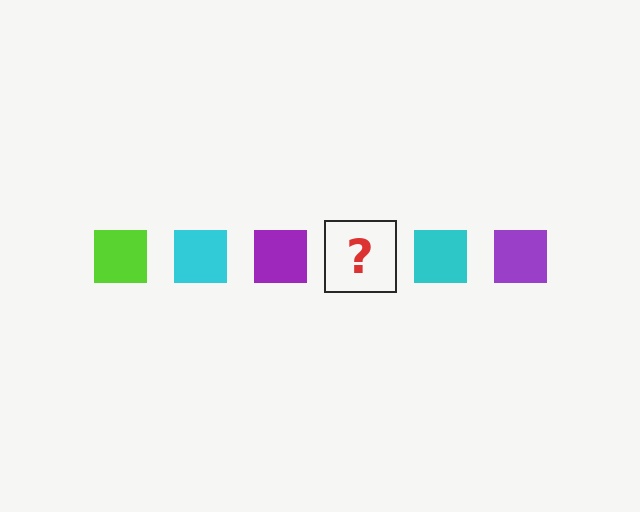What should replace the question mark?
The question mark should be replaced with a lime square.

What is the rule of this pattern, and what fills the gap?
The rule is that the pattern cycles through lime, cyan, purple squares. The gap should be filled with a lime square.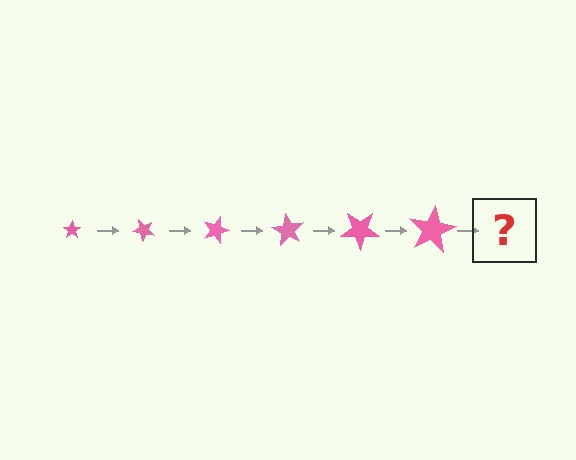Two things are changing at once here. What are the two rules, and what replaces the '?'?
The two rules are that the star grows larger each step and it rotates 45 degrees each step. The '?' should be a star, larger than the previous one and rotated 270 degrees from the start.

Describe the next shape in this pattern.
It should be a star, larger than the previous one and rotated 270 degrees from the start.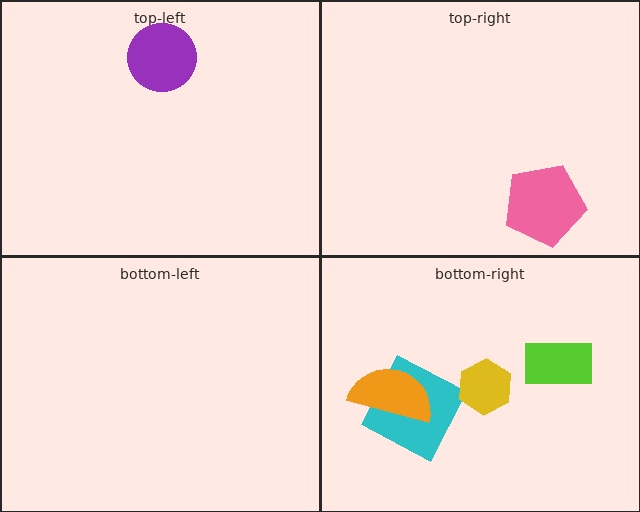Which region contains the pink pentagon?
The top-right region.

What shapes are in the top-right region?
The pink pentagon.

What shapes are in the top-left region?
The purple circle.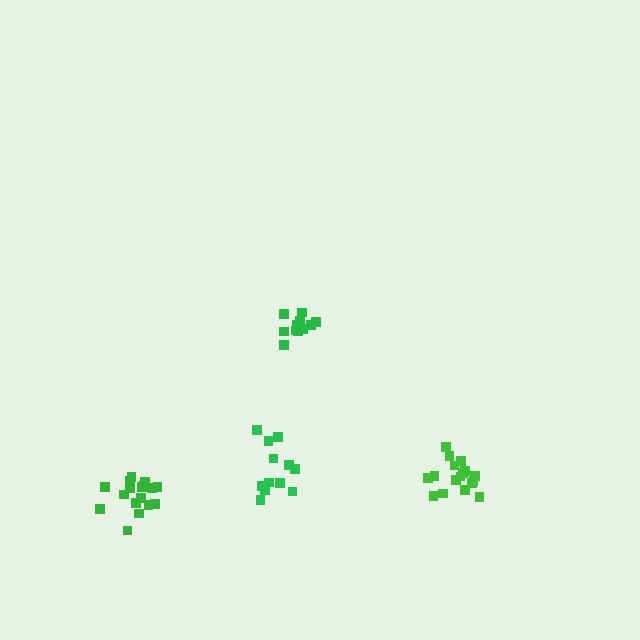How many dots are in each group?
Group 1: 17 dots, Group 2: 11 dots, Group 3: 12 dots, Group 4: 17 dots (57 total).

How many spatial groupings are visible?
There are 4 spatial groupings.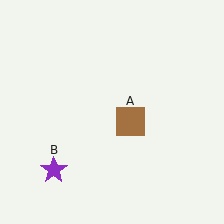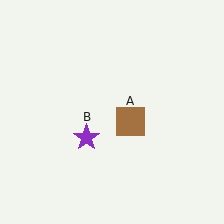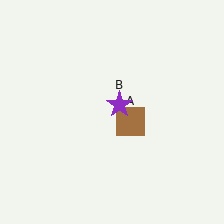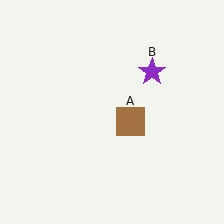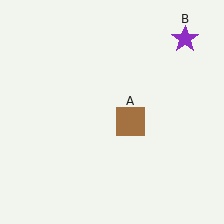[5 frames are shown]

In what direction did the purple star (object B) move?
The purple star (object B) moved up and to the right.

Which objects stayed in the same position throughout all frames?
Brown square (object A) remained stationary.